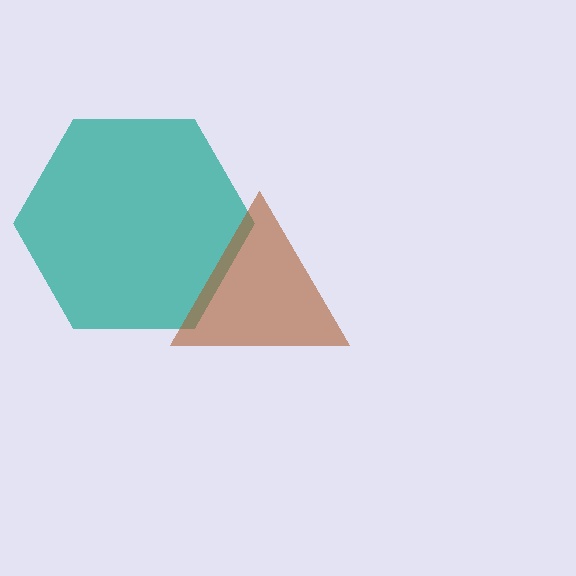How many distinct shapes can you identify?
There are 2 distinct shapes: a teal hexagon, a brown triangle.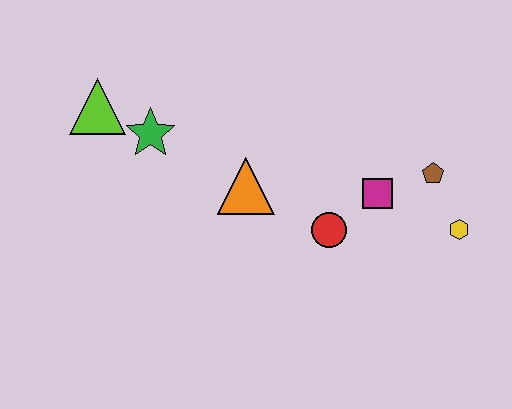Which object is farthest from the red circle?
The lime triangle is farthest from the red circle.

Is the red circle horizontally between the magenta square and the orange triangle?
Yes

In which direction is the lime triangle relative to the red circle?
The lime triangle is to the left of the red circle.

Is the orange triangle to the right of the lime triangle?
Yes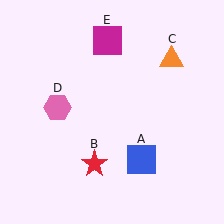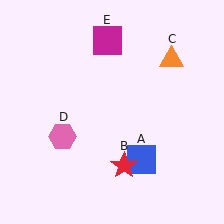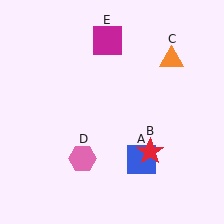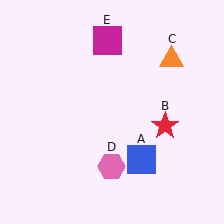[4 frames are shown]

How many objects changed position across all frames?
2 objects changed position: red star (object B), pink hexagon (object D).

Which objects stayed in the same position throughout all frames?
Blue square (object A) and orange triangle (object C) and magenta square (object E) remained stationary.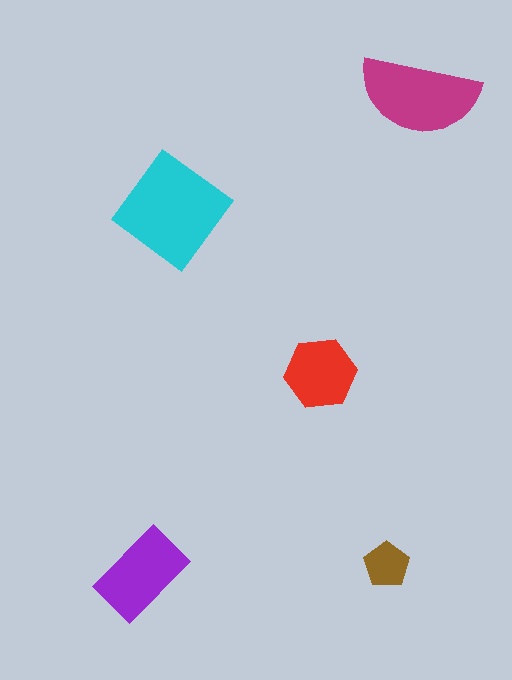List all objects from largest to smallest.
The cyan diamond, the magenta semicircle, the purple rectangle, the red hexagon, the brown pentagon.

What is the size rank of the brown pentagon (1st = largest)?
5th.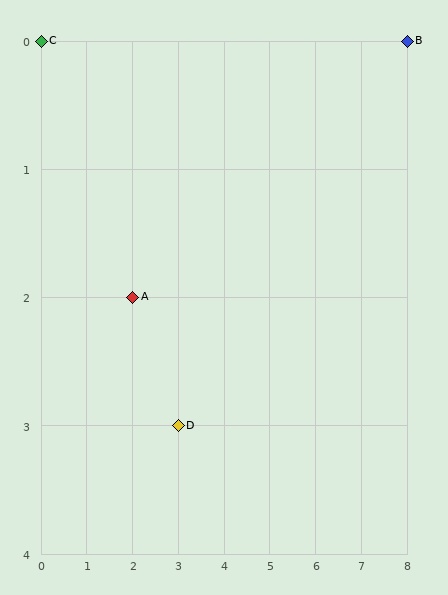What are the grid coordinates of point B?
Point B is at grid coordinates (8, 0).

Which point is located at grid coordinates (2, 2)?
Point A is at (2, 2).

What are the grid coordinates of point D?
Point D is at grid coordinates (3, 3).